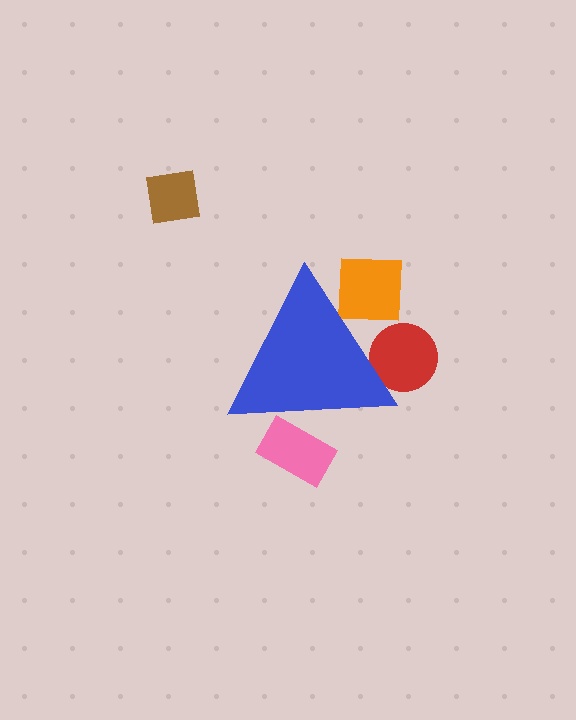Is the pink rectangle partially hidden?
Yes, the pink rectangle is partially hidden behind the blue triangle.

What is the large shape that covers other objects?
A blue triangle.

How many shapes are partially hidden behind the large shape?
3 shapes are partially hidden.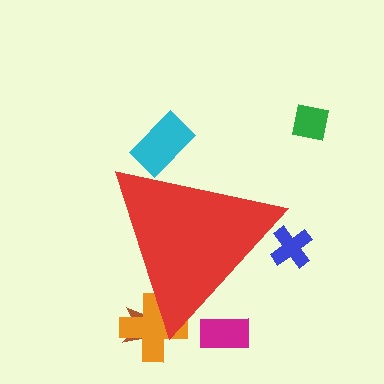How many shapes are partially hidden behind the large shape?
5 shapes are partially hidden.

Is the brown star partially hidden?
Yes, the brown star is partially hidden behind the red triangle.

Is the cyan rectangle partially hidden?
Yes, the cyan rectangle is partially hidden behind the red triangle.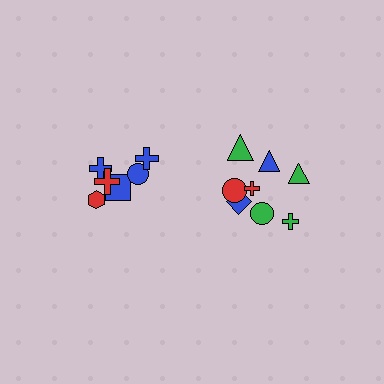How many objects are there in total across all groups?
There are 14 objects.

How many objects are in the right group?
There are 8 objects.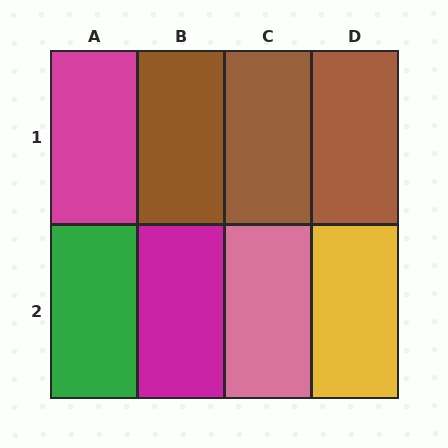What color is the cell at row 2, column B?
Magenta.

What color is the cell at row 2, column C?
Pink.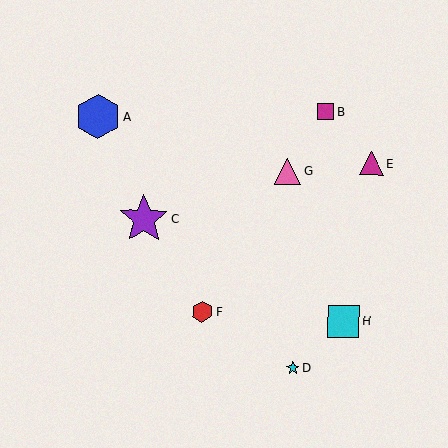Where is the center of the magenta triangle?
The center of the magenta triangle is at (371, 163).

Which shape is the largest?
The purple star (labeled C) is the largest.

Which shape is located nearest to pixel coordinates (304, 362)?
The cyan star (labeled D) at (292, 368) is nearest to that location.